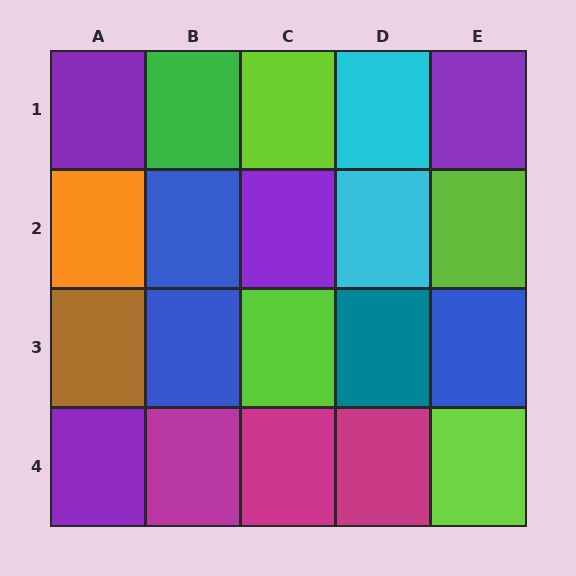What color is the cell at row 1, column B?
Green.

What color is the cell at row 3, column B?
Blue.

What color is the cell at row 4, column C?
Magenta.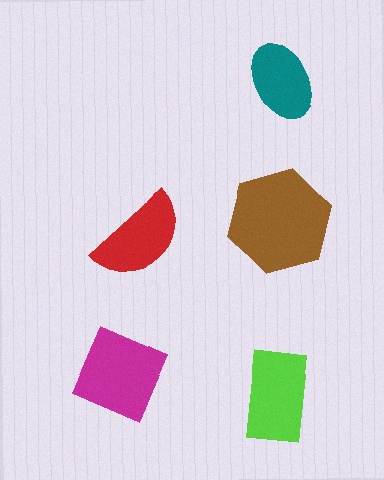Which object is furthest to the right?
The teal ellipse is rightmost.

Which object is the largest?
The brown hexagon.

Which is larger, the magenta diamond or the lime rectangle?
The magenta diamond.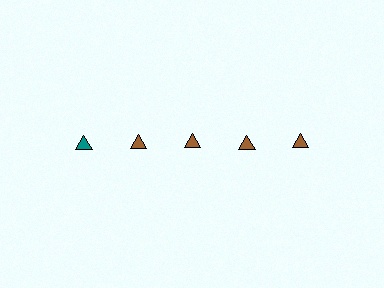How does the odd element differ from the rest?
It has a different color: teal instead of brown.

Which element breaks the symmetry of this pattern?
The teal triangle in the top row, leftmost column breaks the symmetry. All other shapes are brown triangles.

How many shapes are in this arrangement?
There are 5 shapes arranged in a grid pattern.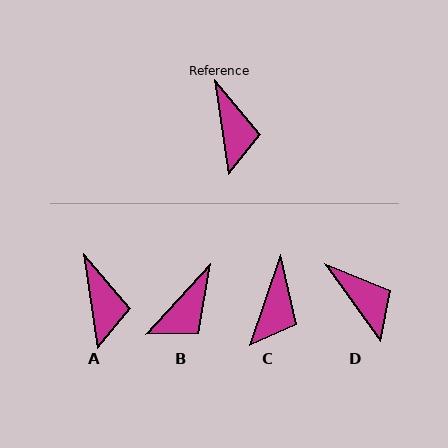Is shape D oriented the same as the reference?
No, it is off by about 28 degrees.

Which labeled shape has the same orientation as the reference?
A.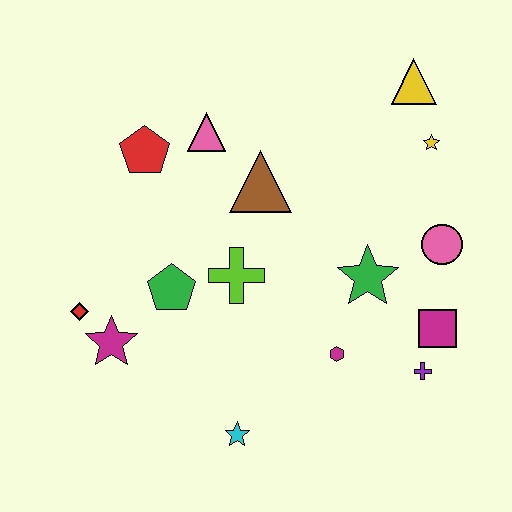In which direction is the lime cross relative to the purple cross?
The lime cross is to the left of the purple cross.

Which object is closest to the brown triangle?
The pink triangle is closest to the brown triangle.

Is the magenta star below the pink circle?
Yes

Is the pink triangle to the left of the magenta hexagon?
Yes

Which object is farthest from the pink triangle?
The purple cross is farthest from the pink triangle.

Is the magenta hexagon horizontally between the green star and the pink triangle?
Yes